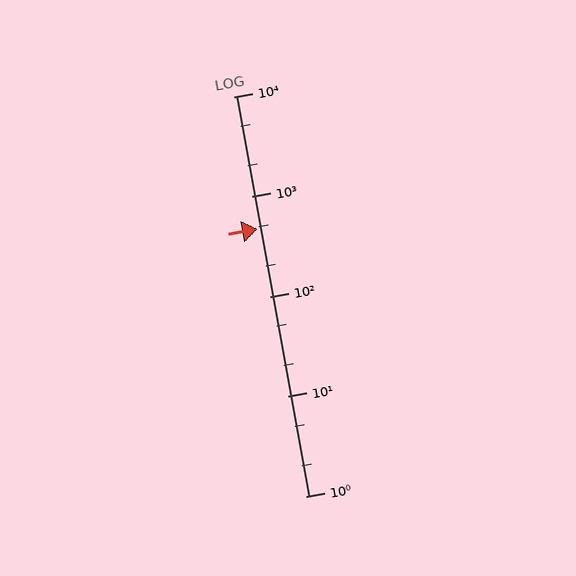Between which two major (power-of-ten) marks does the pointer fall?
The pointer is between 100 and 1000.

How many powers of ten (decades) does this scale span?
The scale spans 4 decades, from 1 to 10000.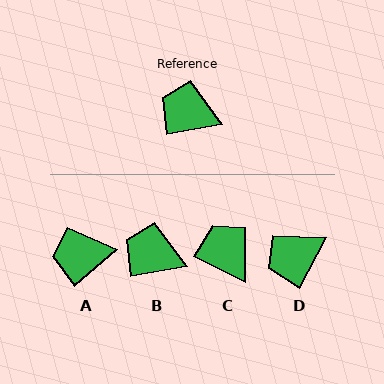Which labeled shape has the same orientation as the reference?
B.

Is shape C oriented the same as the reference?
No, it is off by about 37 degrees.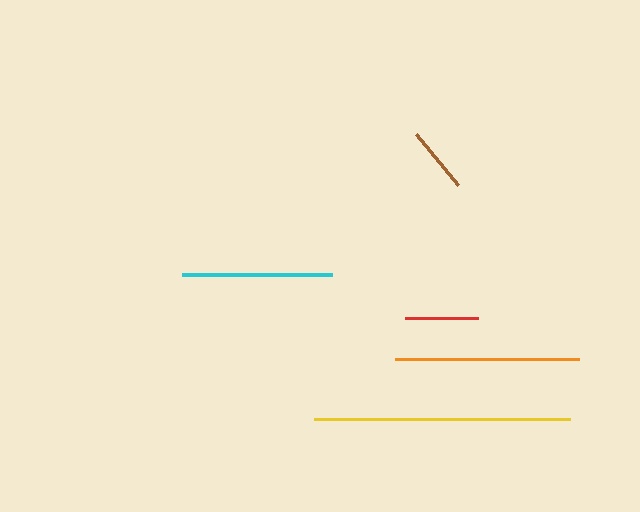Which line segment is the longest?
The yellow line is the longest at approximately 257 pixels.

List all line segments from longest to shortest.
From longest to shortest: yellow, orange, cyan, red, brown.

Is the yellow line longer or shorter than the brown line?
The yellow line is longer than the brown line.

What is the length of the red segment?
The red segment is approximately 73 pixels long.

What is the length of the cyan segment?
The cyan segment is approximately 151 pixels long.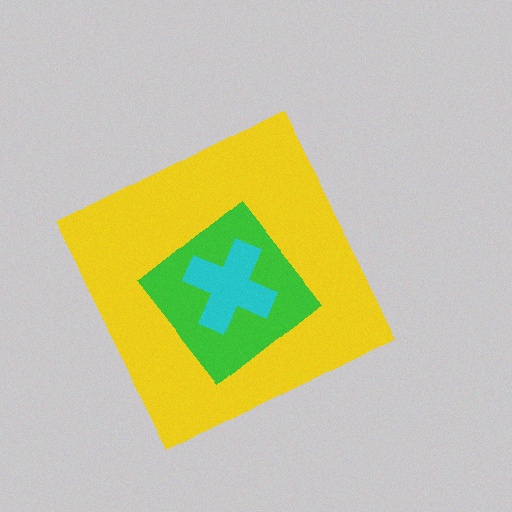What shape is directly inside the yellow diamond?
The green diamond.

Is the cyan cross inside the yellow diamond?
Yes.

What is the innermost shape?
The cyan cross.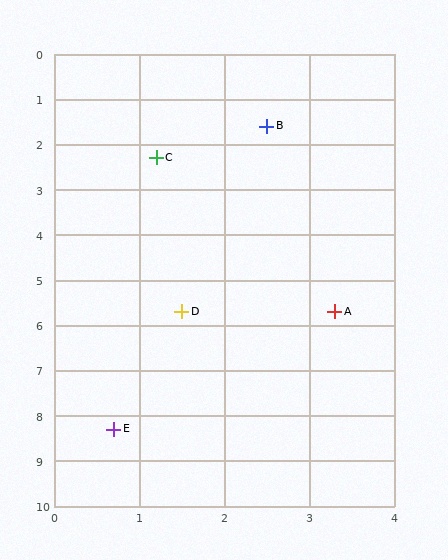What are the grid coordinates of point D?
Point D is at approximately (1.5, 5.7).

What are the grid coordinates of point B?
Point B is at approximately (2.5, 1.6).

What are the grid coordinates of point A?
Point A is at approximately (3.3, 5.7).